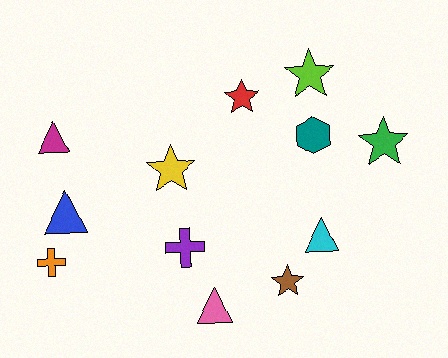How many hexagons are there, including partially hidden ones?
There is 1 hexagon.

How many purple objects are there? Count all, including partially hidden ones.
There is 1 purple object.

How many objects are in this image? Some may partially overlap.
There are 12 objects.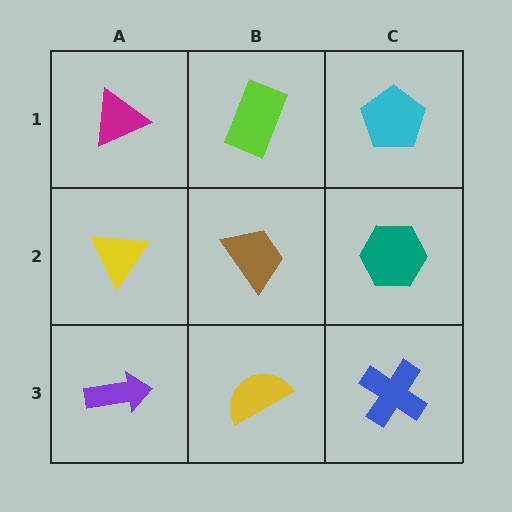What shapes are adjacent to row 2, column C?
A cyan pentagon (row 1, column C), a blue cross (row 3, column C), a brown trapezoid (row 2, column B).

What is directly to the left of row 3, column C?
A yellow semicircle.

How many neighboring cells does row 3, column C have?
2.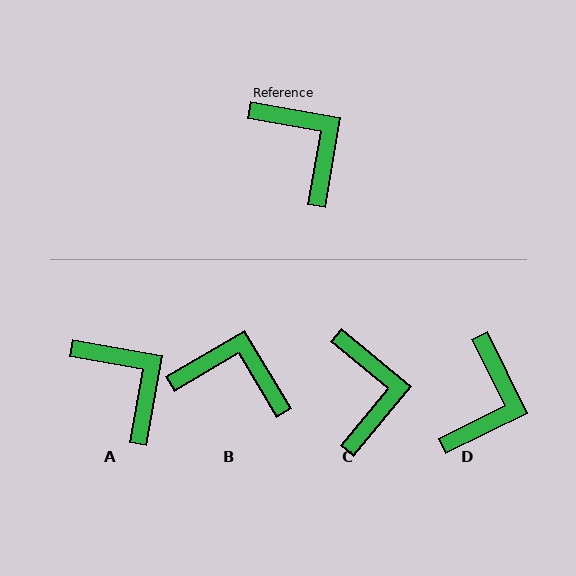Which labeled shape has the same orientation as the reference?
A.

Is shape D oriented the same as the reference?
No, it is off by about 54 degrees.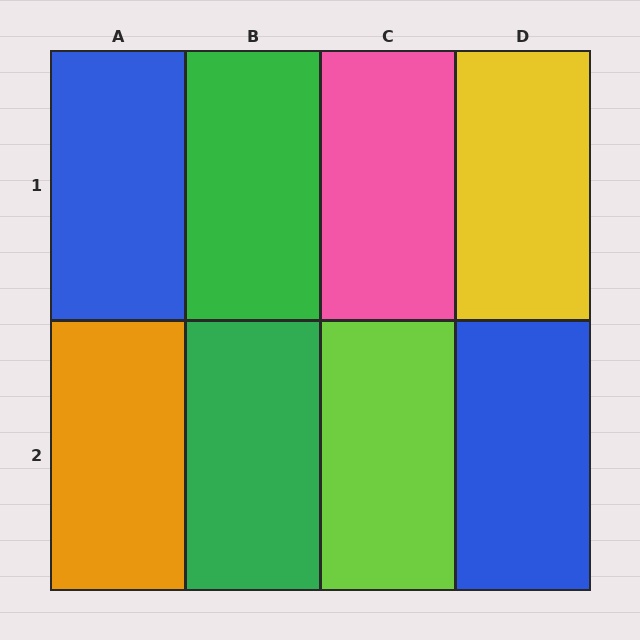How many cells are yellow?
1 cell is yellow.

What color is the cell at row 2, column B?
Green.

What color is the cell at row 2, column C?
Lime.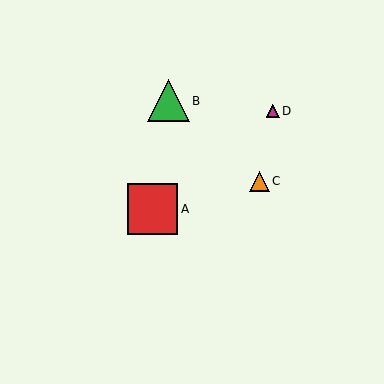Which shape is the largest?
The red square (labeled A) is the largest.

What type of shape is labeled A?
Shape A is a red square.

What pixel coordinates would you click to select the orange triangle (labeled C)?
Click at (260, 181) to select the orange triangle C.